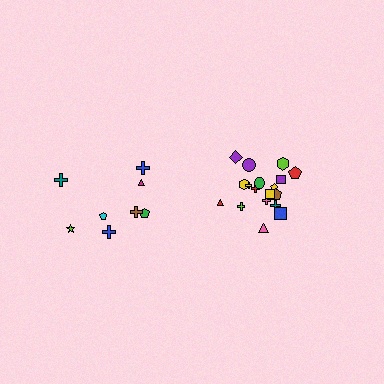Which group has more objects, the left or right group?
The right group.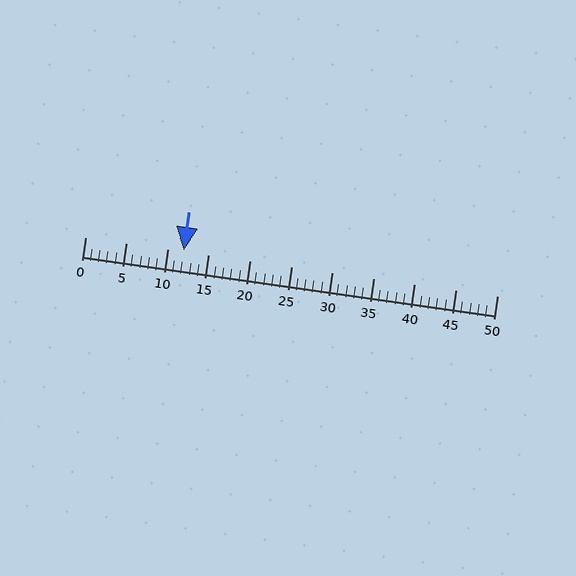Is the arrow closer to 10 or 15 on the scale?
The arrow is closer to 10.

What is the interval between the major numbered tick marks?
The major tick marks are spaced 5 units apart.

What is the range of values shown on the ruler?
The ruler shows values from 0 to 50.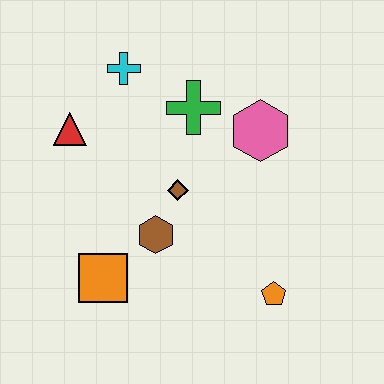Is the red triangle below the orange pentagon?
No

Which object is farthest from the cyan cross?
The orange pentagon is farthest from the cyan cross.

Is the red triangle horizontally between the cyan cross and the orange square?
No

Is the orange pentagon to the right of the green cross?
Yes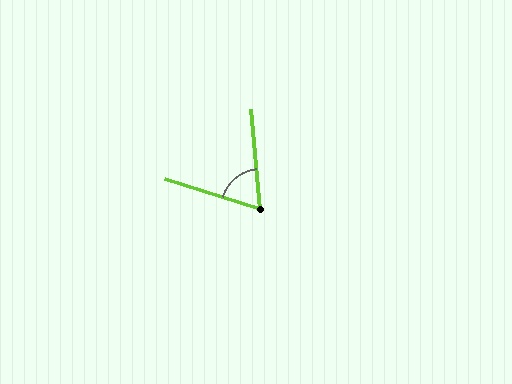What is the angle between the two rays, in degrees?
Approximately 68 degrees.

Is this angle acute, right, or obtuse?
It is acute.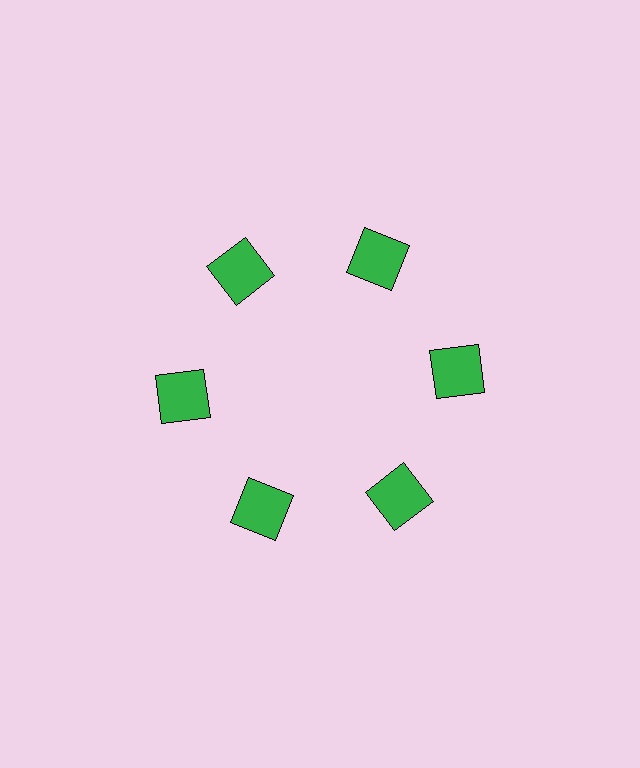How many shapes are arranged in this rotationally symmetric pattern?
There are 6 shapes, arranged in 6 groups of 1.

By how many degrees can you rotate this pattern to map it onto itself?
The pattern maps onto itself every 60 degrees of rotation.